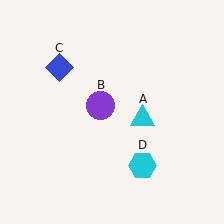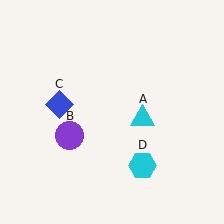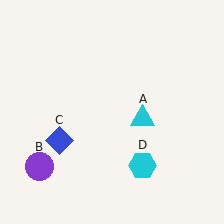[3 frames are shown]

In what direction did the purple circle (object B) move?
The purple circle (object B) moved down and to the left.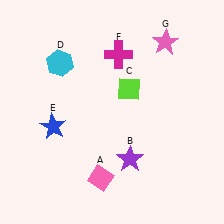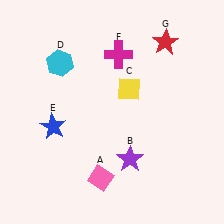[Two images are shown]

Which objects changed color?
C changed from lime to yellow. G changed from pink to red.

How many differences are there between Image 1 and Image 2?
There are 2 differences between the two images.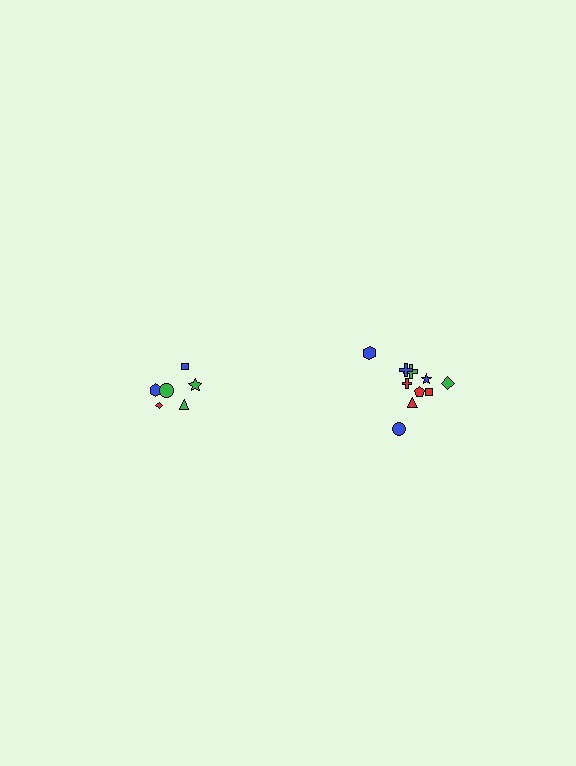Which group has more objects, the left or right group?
The right group.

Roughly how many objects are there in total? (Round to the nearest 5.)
Roughly 15 objects in total.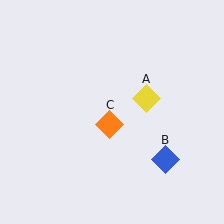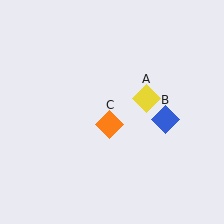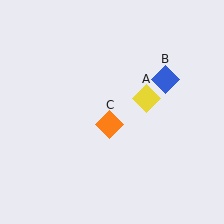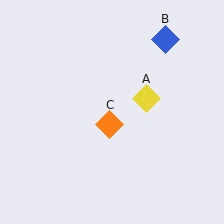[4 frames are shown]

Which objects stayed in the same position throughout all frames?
Yellow diamond (object A) and orange diamond (object C) remained stationary.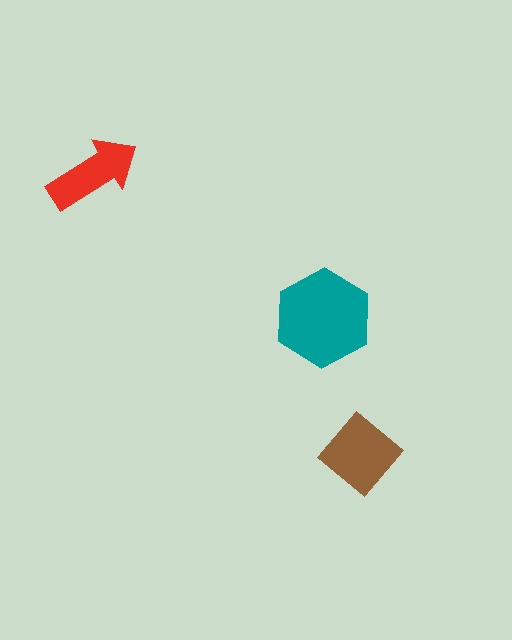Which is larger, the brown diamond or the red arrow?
The brown diamond.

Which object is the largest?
The teal hexagon.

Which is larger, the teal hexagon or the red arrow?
The teal hexagon.